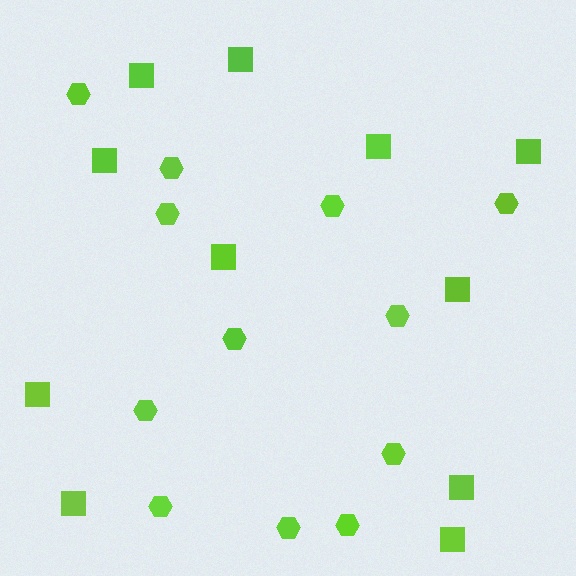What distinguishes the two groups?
There are 2 groups: one group of hexagons (12) and one group of squares (11).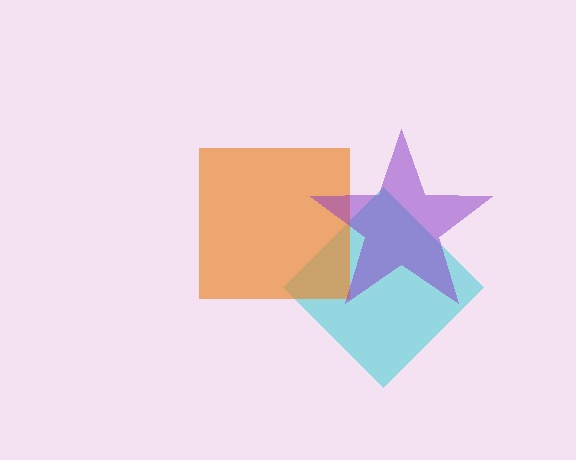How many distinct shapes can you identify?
There are 3 distinct shapes: a cyan diamond, an orange square, a purple star.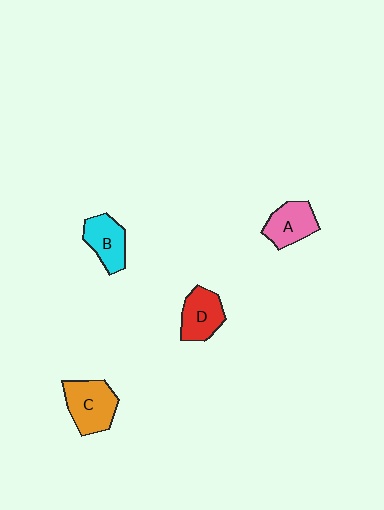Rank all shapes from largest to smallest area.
From largest to smallest: C (orange), D (red), A (pink), B (cyan).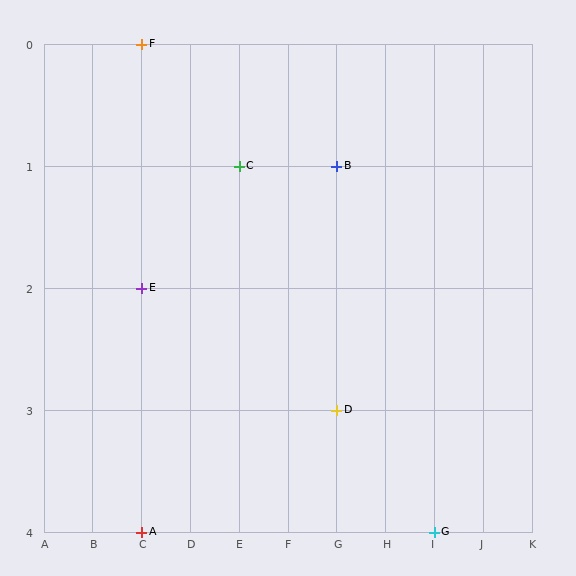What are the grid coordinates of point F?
Point F is at grid coordinates (C, 0).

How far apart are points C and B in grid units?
Points C and B are 2 columns apart.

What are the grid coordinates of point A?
Point A is at grid coordinates (C, 4).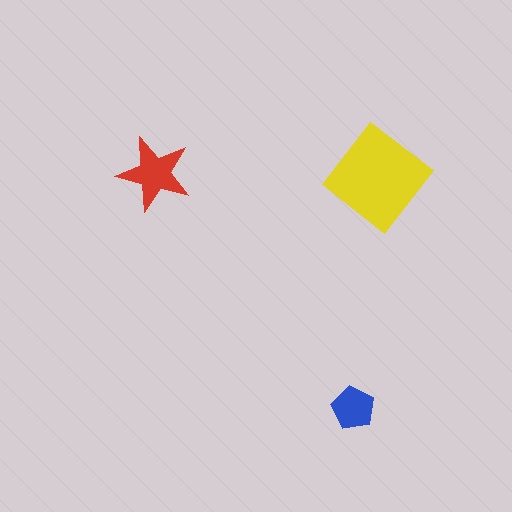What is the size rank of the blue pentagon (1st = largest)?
3rd.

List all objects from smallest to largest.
The blue pentagon, the red star, the yellow diamond.